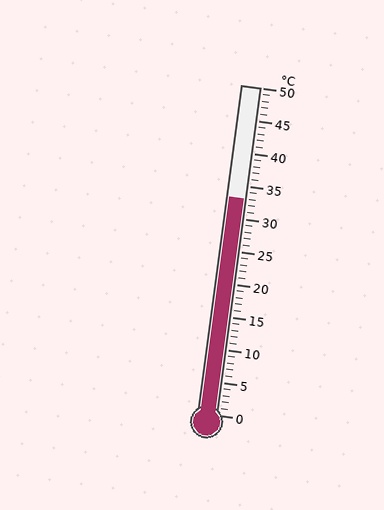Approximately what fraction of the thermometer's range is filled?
The thermometer is filled to approximately 65% of its range.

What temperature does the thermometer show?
The thermometer shows approximately 33°C.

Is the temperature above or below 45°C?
The temperature is below 45°C.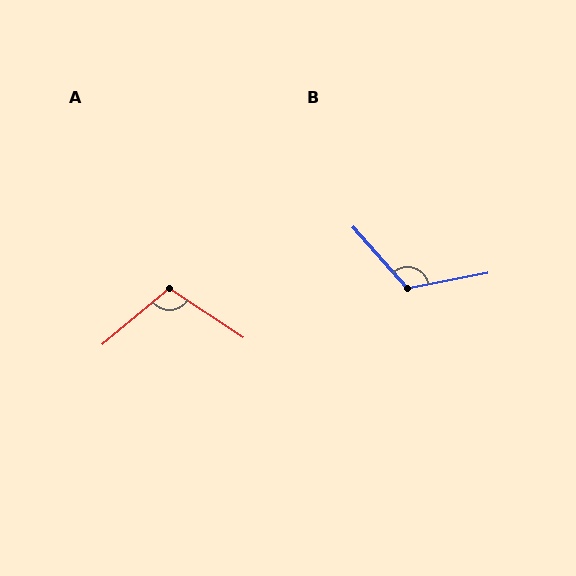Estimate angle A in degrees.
Approximately 106 degrees.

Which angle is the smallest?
A, at approximately 106 degrees.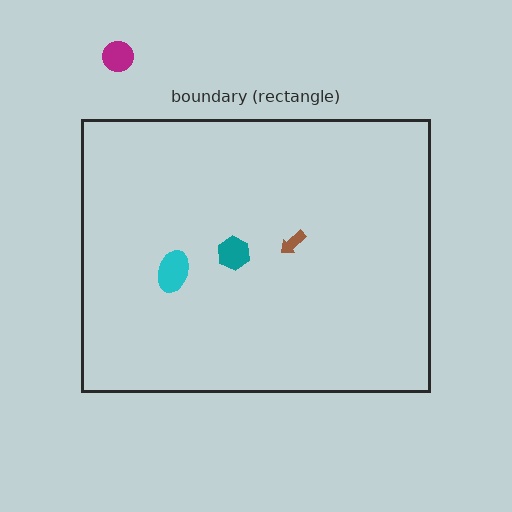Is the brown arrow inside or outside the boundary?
Inside.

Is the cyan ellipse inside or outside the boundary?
Inside.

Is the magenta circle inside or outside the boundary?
Outside.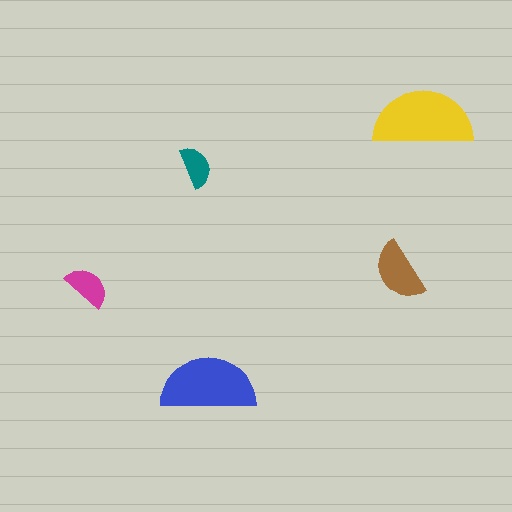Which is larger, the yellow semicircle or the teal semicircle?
The yellow one.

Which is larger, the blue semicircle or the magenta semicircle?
The blue one.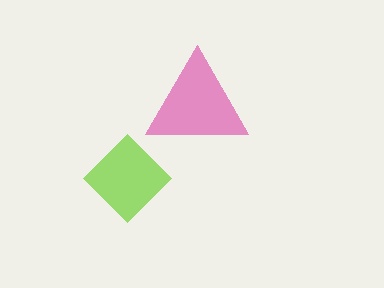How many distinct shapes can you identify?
There are 2 distinct shapes: a lime diamond, a magenta triangle.